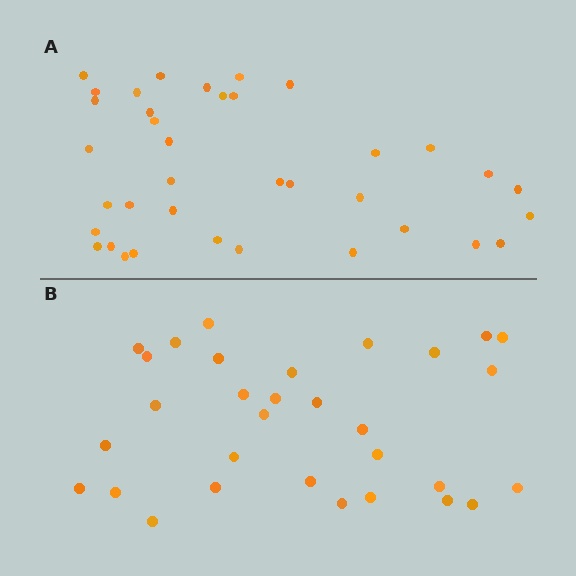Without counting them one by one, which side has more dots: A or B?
Region A (the top region) has more dots.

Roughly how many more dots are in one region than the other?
Region A has about 6 more dots than region B.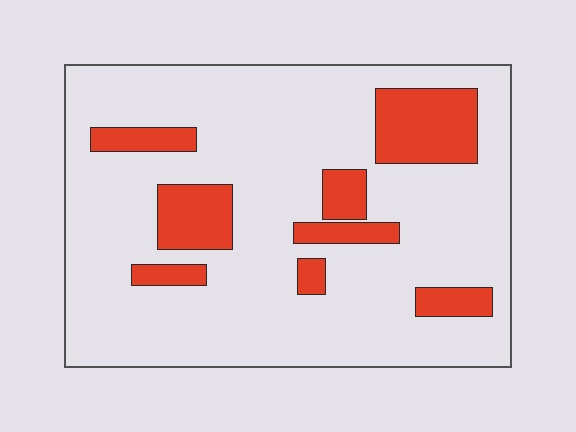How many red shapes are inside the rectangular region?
8.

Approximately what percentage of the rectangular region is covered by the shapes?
Approximately 20%.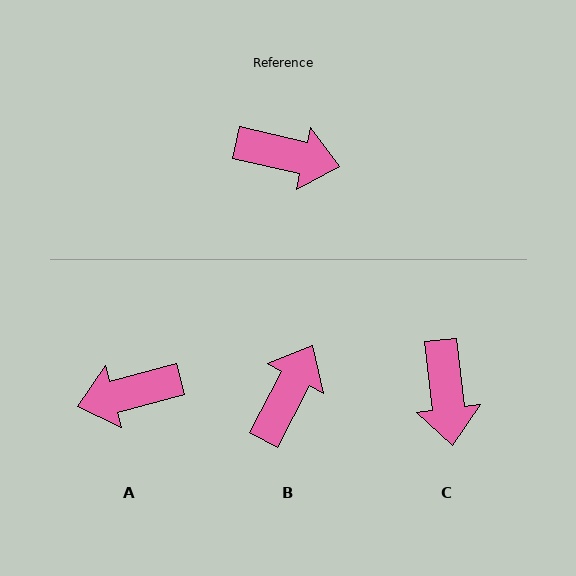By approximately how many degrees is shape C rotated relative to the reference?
Approximately 70 degrees clockwise.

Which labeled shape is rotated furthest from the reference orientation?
A, about 152 degrees away.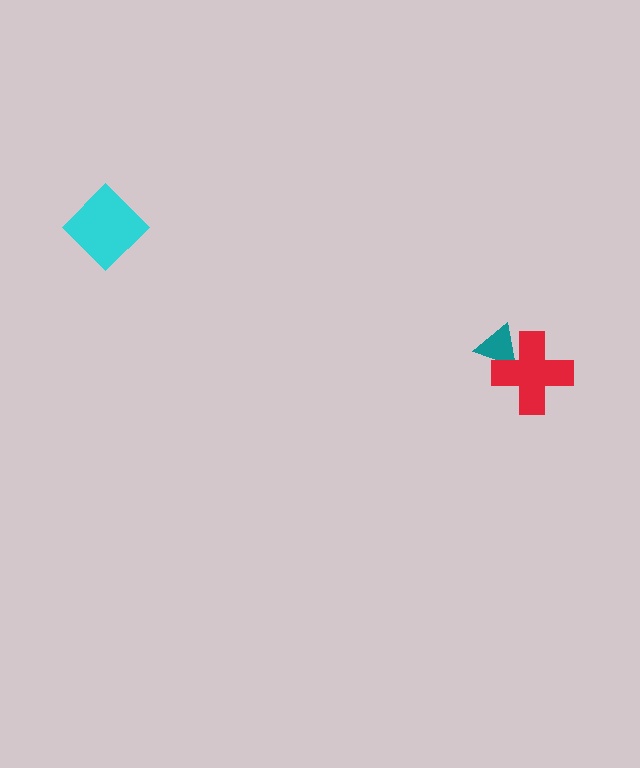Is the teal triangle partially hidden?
Yes, it is partially covered by another shape.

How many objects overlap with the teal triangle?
1 object overlaps with the teal triangle.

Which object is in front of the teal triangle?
The red cross is in front of the teal triangle.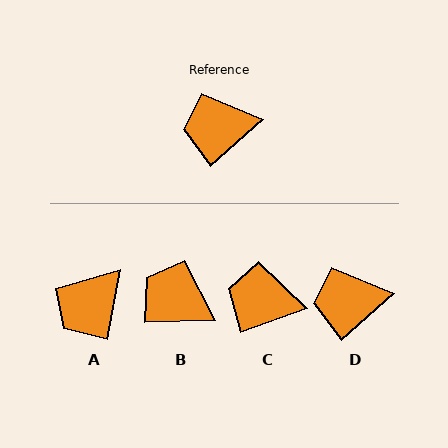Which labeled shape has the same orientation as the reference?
D.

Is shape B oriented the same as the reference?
No, it is off by about 39 degrees.